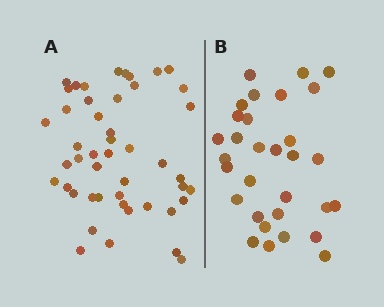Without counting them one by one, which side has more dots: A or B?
Region A (the left region) has more dots.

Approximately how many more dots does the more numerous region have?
Region A has approximately 15 more dots than region B.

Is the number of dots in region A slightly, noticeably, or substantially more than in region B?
Region A has substantially more. The ratio is roughly 1.5 to 1.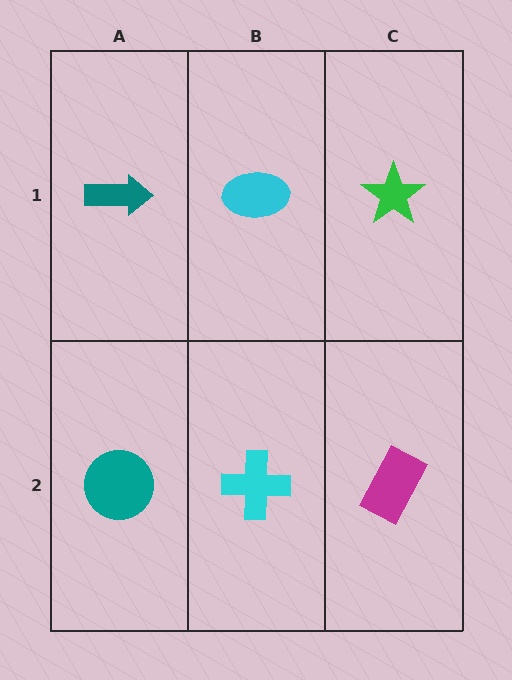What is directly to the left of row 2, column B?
A teal circle.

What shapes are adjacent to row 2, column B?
A cyan ellipse (row 1, column B), a teal circle (row 2, column A), a magenta rectangle (row 2, column C).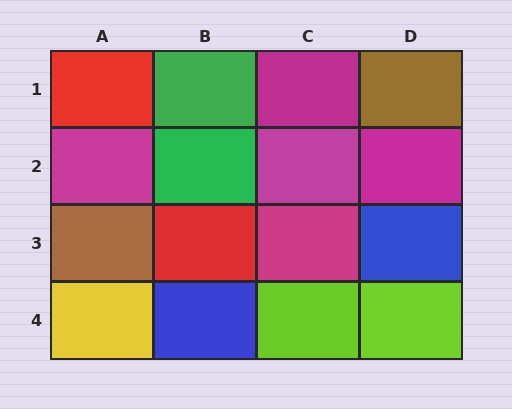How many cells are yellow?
1 cell is yellow.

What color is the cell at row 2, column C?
Magenta.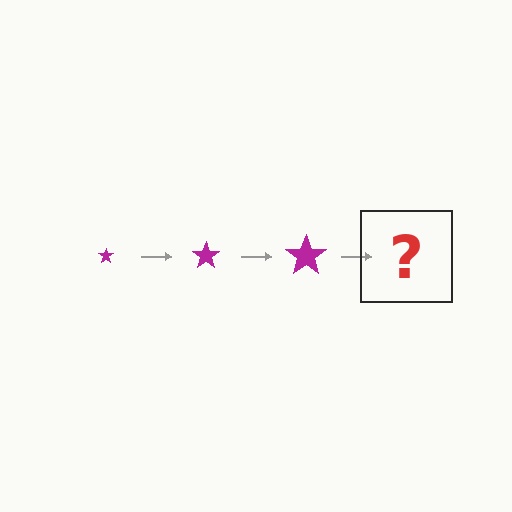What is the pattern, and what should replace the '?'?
The pattern is that the star gets progressively larger each step. The '?' should be a magenta star, larger than the previous one.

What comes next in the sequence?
The next element should be a magenta star, larger than the previous one.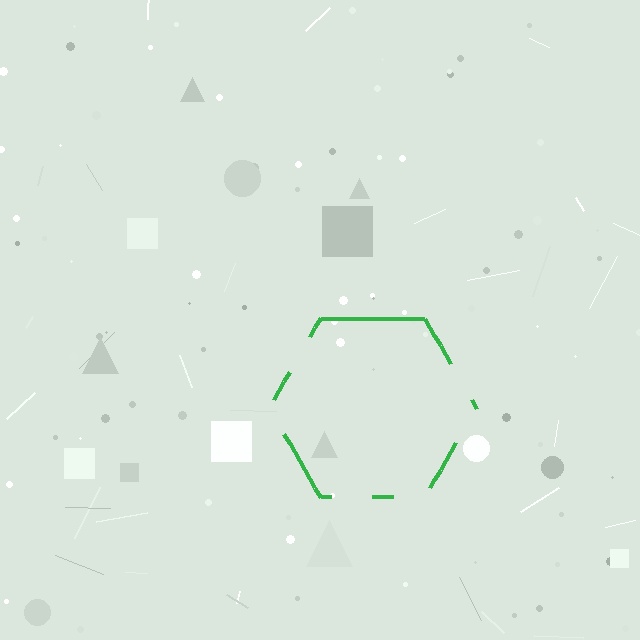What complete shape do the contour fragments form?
The contour fragments form a hexagon.